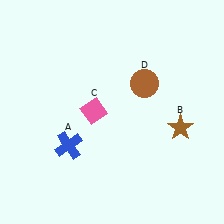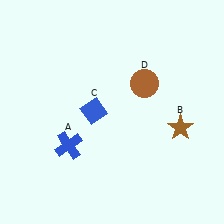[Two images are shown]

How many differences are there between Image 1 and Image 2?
There is 1 difference between the two images.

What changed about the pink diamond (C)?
In Image 1, C is pink. In Image 2, it changed to blue.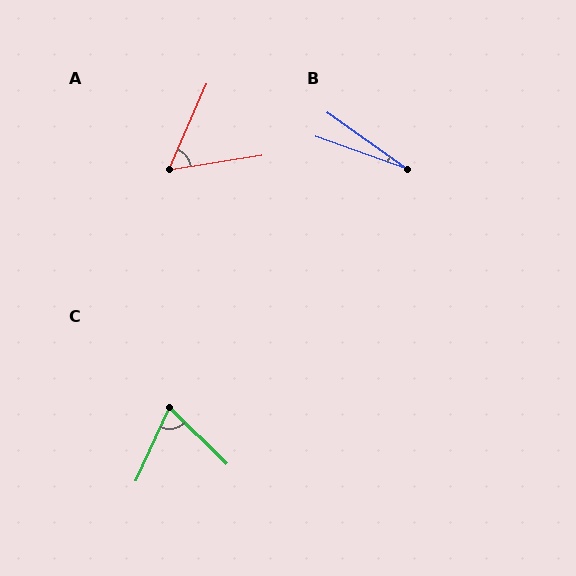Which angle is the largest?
C, at approximately 70 degrees.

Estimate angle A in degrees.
Approximately 58 degrees.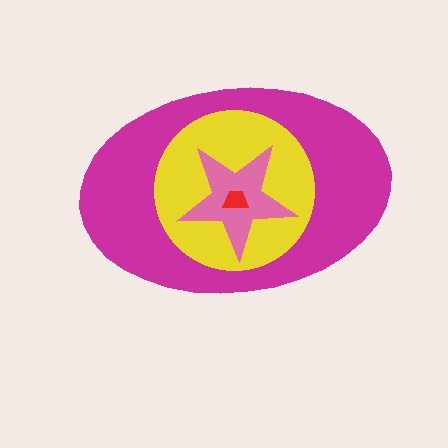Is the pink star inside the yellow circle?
Yes.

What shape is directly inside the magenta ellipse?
The yellow circle.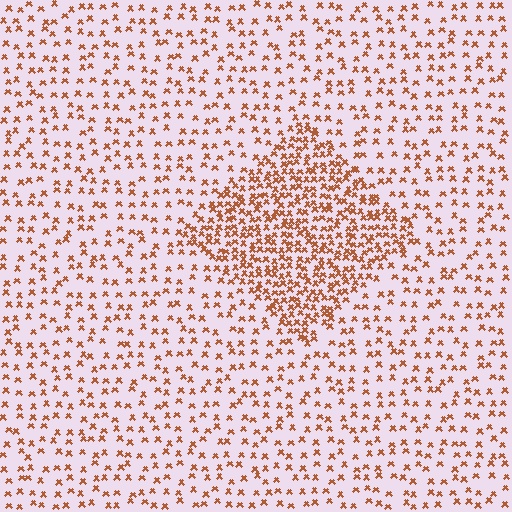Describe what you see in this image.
The image contains small brown elements arranged at two different densities. A diamond-shaped region is visible where the elements are more densely packed than the surrounding area.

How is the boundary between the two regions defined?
The boundary is defined by a change in element density (approximately 2.4x ratio). All elements are the same color, size, and shape.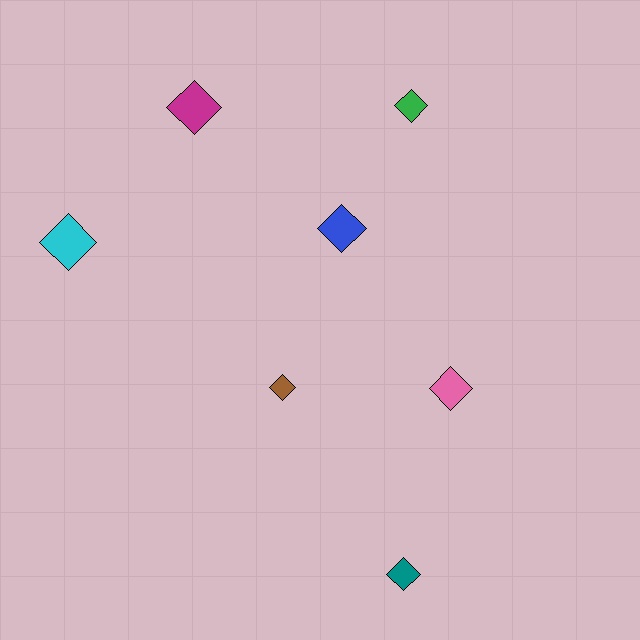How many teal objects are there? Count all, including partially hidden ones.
There is 1 teal object.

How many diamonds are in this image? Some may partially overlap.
There are 7 diamonds.